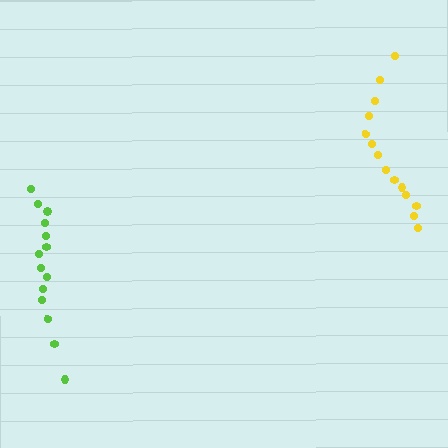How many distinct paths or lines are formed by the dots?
There are 2 distinct paths.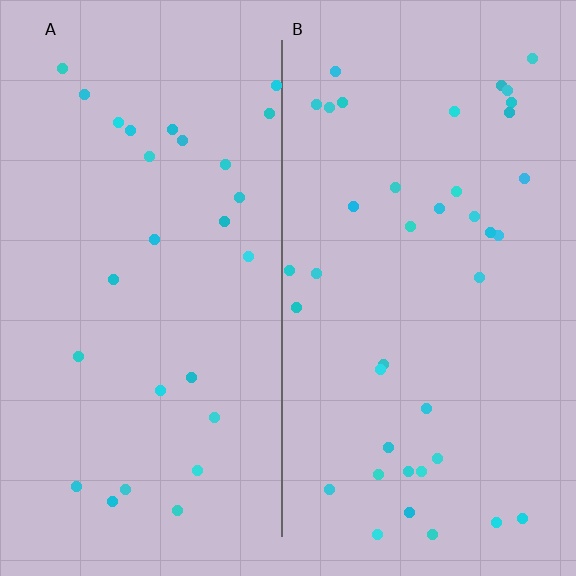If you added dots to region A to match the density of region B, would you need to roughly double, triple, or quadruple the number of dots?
Approximately double.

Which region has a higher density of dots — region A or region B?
B (the right).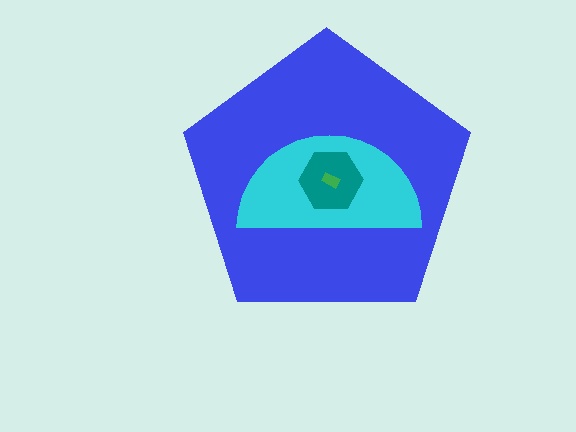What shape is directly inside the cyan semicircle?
The teal hexagon.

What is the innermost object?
The green rectangle.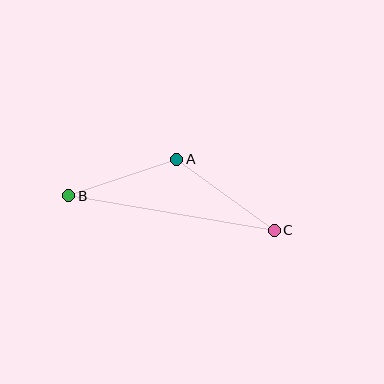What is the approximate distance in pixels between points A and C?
The distance between A and C is approximately 121 pixels.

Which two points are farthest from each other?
Points B and C are farthest from each other.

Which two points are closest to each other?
Points A and B are closest to each other.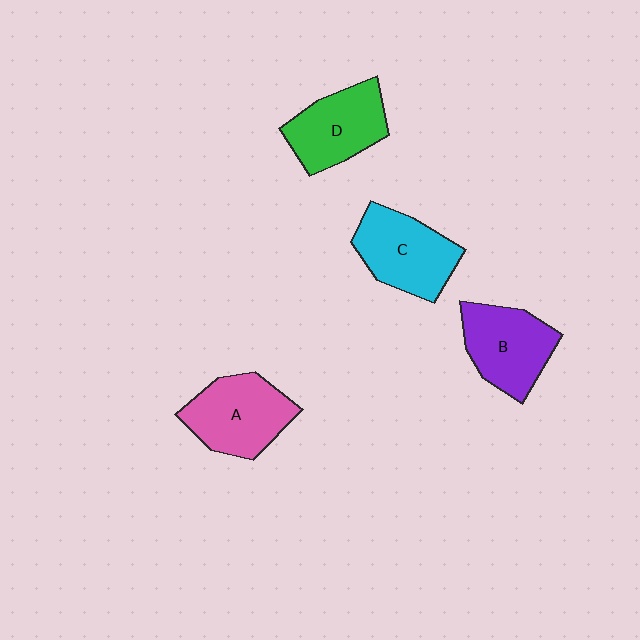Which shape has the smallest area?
Shape D (green).